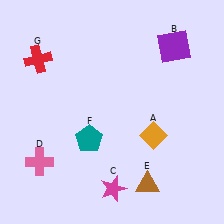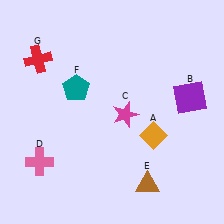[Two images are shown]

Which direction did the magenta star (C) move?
The magenta star (C) moved up.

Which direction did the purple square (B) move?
The purple square (B) moved down.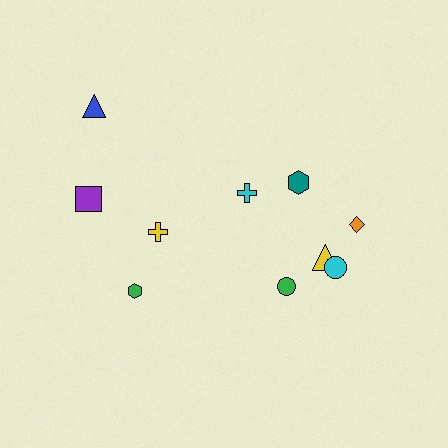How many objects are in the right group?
There are 6 objects.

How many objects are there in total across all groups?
There are 10 objects.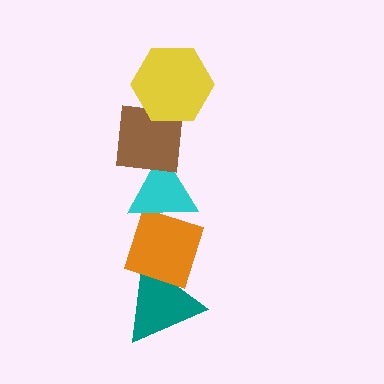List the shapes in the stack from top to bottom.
From top to bottom: the yellow hexagon, the brown square, the cyan triangle, the orange diamond, the teal triangle.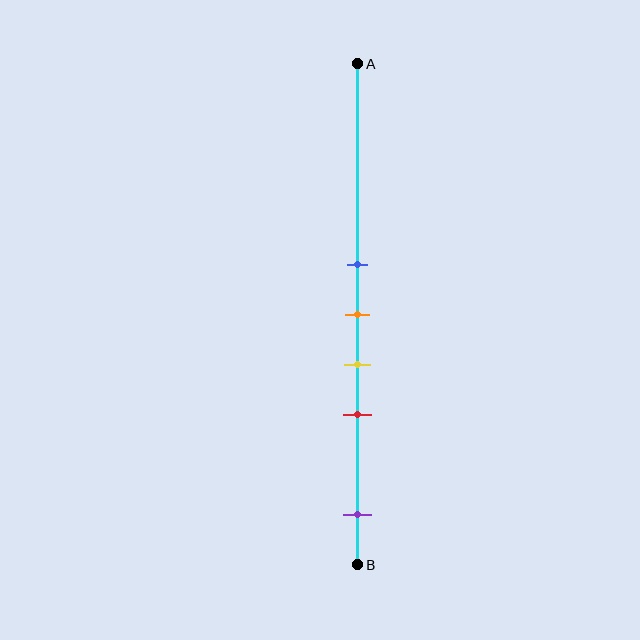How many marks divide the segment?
There are 5 marks dividing the segment.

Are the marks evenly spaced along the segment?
No, the marks are not evenly spaced.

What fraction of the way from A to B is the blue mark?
The blue mark is approximately 40% (0.4) of the way from A to B.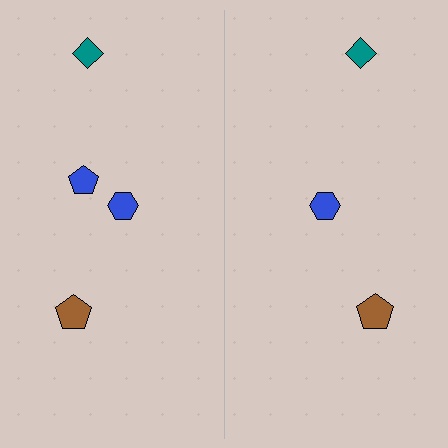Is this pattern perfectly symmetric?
No, the pattern is not perfectly symmetric. A blue pentagon is missing from the right side.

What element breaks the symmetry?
A blue pentagon is missing from the right side.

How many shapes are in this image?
There are 7 shapes in this image.